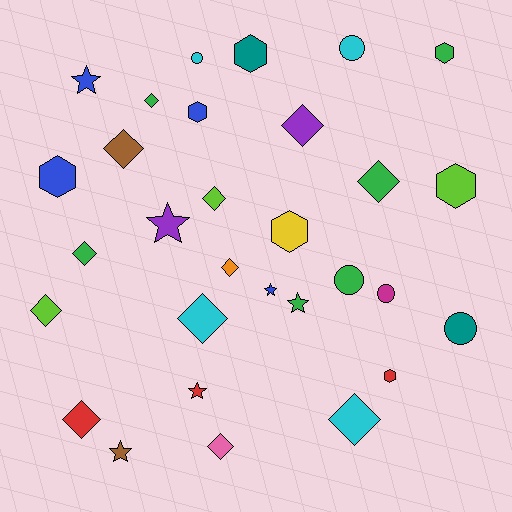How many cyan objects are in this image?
There are 4 cyan objects.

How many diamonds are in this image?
There are 12 diamonds.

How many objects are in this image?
There are 30 objects.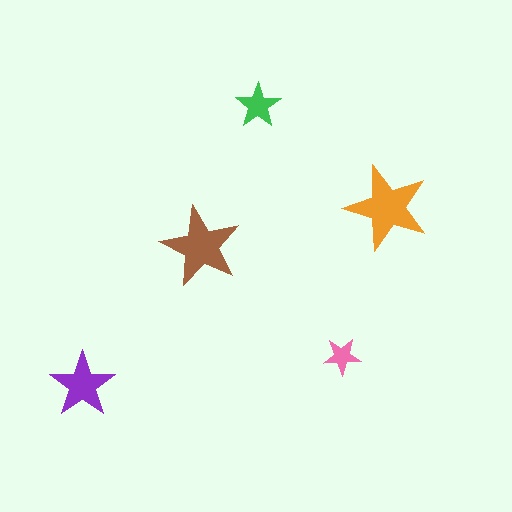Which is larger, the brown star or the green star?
The brown one.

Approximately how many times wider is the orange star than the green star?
About 2 times wider.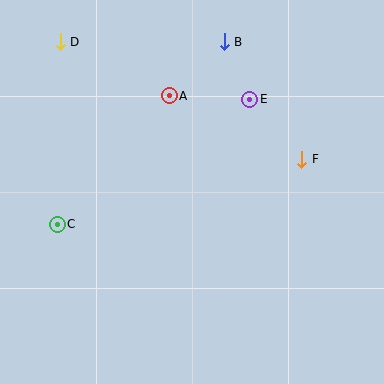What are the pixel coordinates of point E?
Point E is at (250, 99).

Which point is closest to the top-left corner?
Point D is closest to the top-left corner.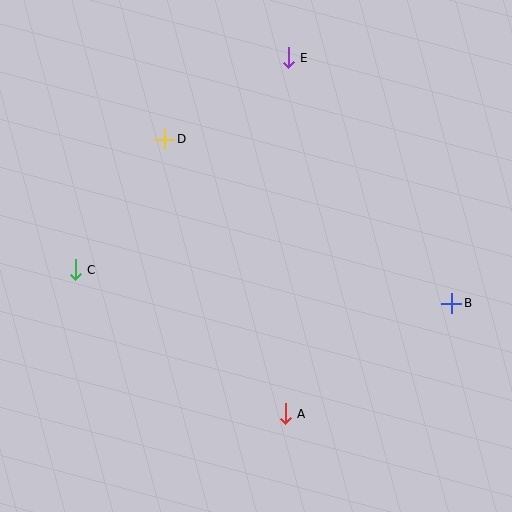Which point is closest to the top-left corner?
Point D is closest to the top-left corner.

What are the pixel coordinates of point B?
Point B is at (452, 303).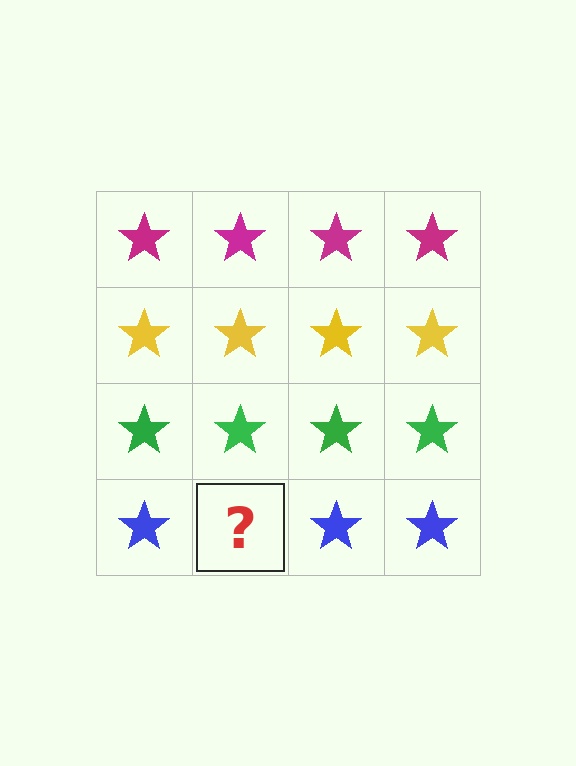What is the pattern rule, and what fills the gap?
The rule is that each row has a consistent color. The gap should be filled with a blue star.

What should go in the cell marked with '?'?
The missing cell should contain a blue star.